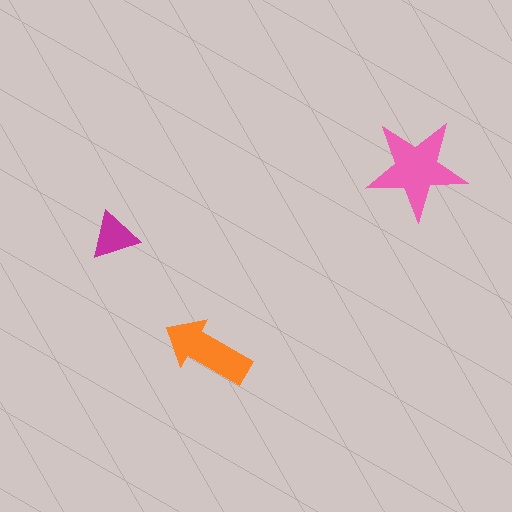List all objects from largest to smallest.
The pink star, the orange arrow, the magenta triangle.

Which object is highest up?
The pink star is topmost.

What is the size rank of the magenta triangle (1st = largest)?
3rd.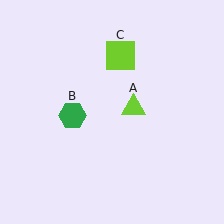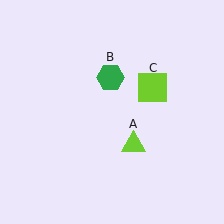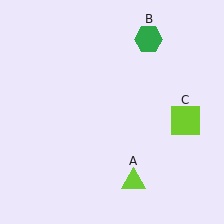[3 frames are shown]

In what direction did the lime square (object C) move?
The lime square (object C) moved down and to the right.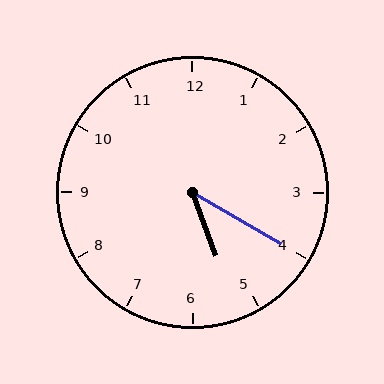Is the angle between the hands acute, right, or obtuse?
It is acute.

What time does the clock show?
5:20.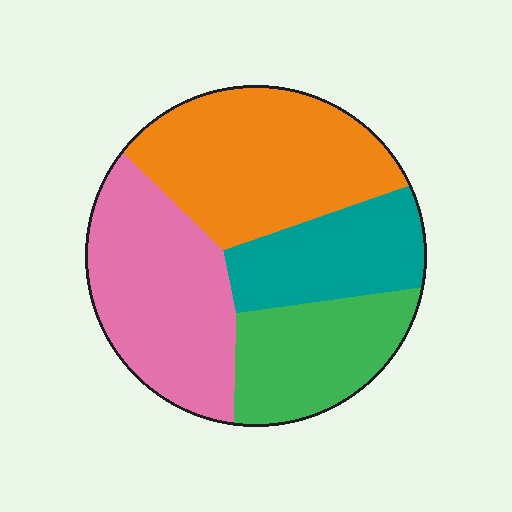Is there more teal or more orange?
Orange.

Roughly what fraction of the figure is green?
Green covers roughly 20% of the figure.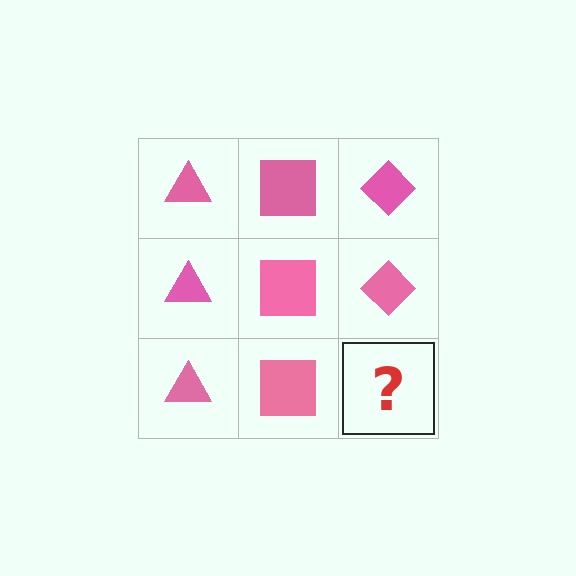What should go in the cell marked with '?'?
The missing cell should contain a pink diamond.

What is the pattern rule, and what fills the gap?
The rule is that each column has a consistent shape. The gap should be filled with a pink diamond.